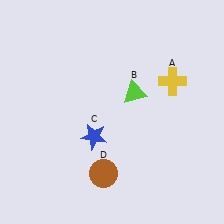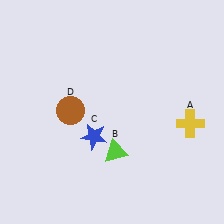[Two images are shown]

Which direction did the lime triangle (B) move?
The lime triangle (B) moved down.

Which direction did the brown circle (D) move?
The brown circle (D) moved up.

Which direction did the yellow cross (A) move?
The yellow cross (A) moved down.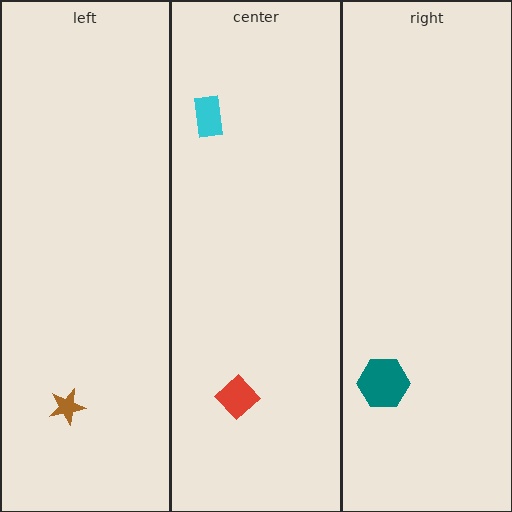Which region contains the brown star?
The left region.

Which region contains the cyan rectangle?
The center region.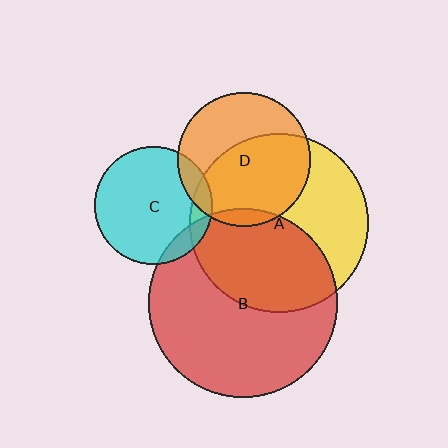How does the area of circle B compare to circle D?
Approximately 2.0 times.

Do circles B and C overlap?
Yes.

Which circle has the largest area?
Circle B (red).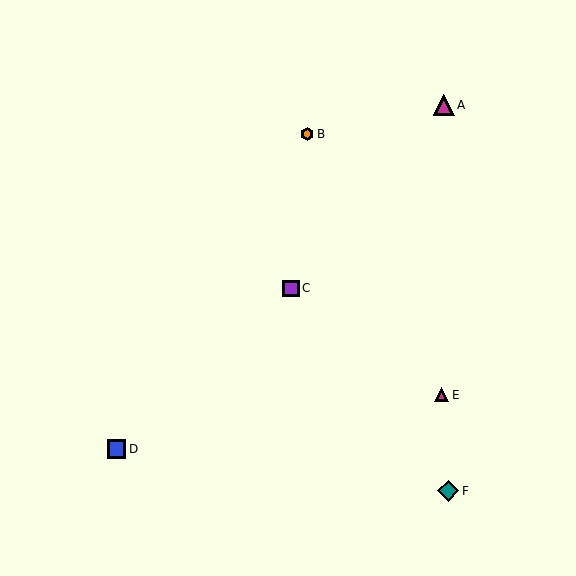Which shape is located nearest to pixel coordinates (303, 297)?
The purple square (labeled C) at (291, 288) is nearest to that location.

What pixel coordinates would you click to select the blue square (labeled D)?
Click at (116, 449) to select the blue square D.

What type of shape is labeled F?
Shape F is a teal diamond.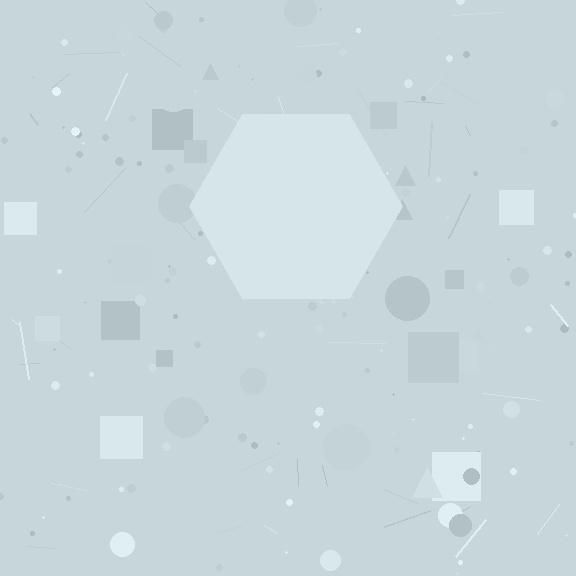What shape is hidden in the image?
A hexagon is hidden in the image.